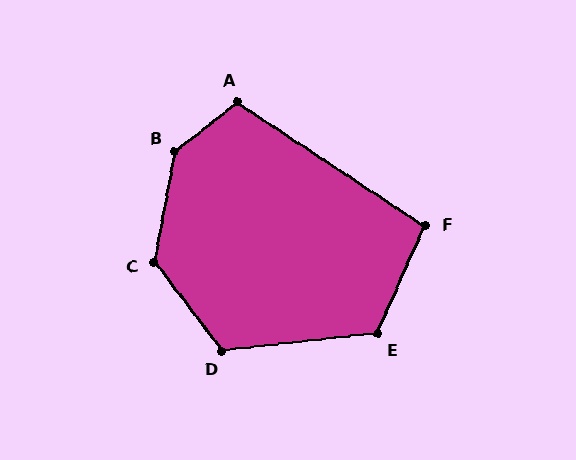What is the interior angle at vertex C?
Approximately 132 degrees (obtuse).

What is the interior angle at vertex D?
Approximately 121 degrees (obtuse).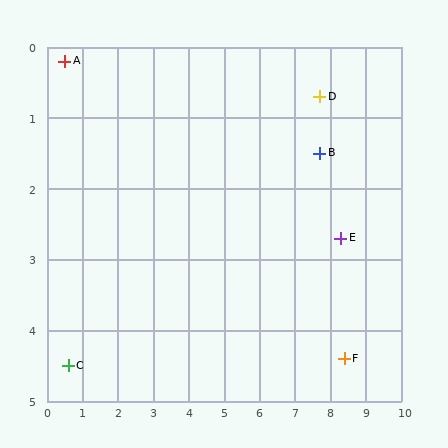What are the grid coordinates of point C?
Point C is at approximately (0.6, 4.5).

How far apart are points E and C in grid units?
Points E and C are about 7.9 grid units apart.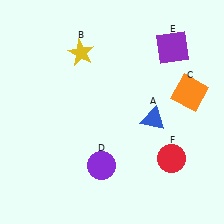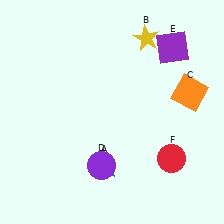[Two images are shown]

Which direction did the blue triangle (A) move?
The blue triangle (A) moved left.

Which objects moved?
The objects that moved are: the blue triangle (A), the yellow star (B).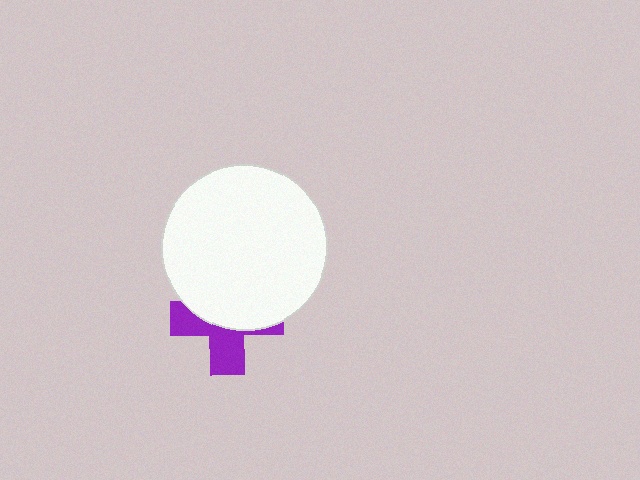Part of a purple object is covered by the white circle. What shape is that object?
It is a cross.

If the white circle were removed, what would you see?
You would see the complete purple cross.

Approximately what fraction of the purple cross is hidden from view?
Roughly 57% of the purple cross is hidden behind the white circle.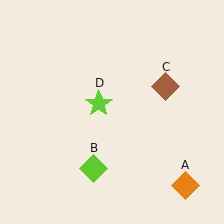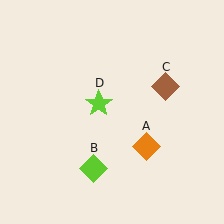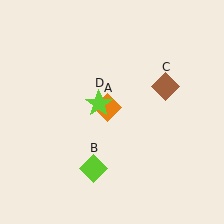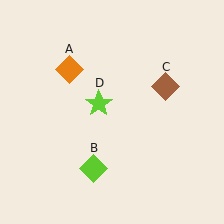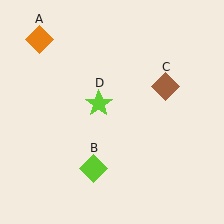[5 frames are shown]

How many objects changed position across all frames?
1 object changed position: orange diamond (object A).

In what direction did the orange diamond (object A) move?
The orange diamond (object A) moved up and to the left.